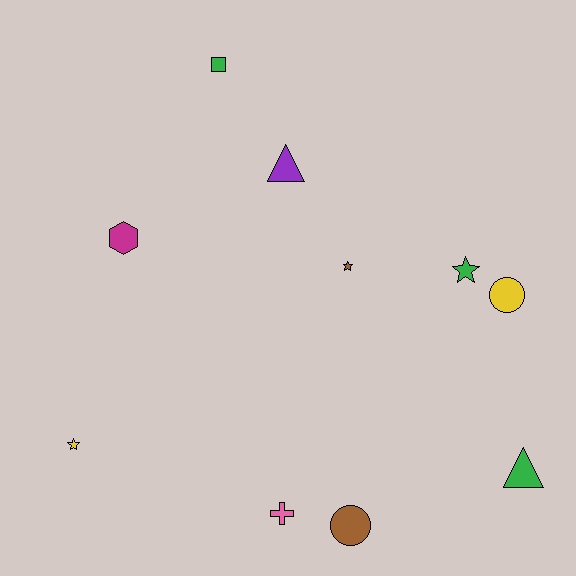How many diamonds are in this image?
There are no diamonds.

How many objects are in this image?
There are 10 objects.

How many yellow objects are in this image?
There are 2 yellow objects.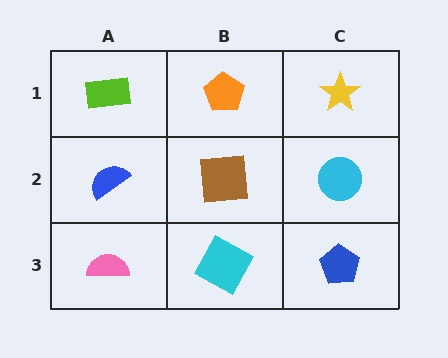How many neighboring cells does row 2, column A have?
3.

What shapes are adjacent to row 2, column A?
A lime rectangle (row 1, column A), a pink semicircle (row 3, column A), a brown square (row 2, column B).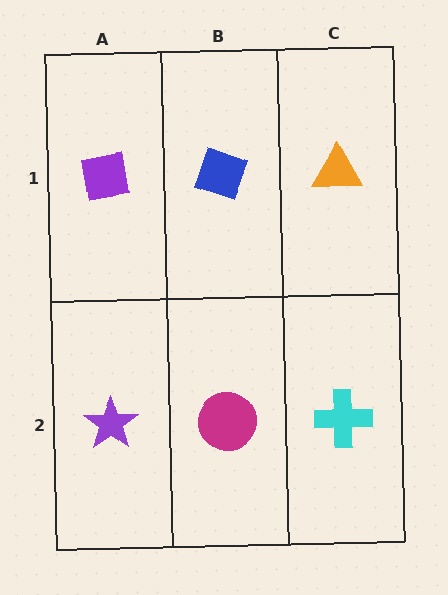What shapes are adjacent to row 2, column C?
An orange triangle (row 1, column C), a magenta circle (row 2, column B).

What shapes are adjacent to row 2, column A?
A purple square (row 1, column A), a magenta circle (row 2, column B).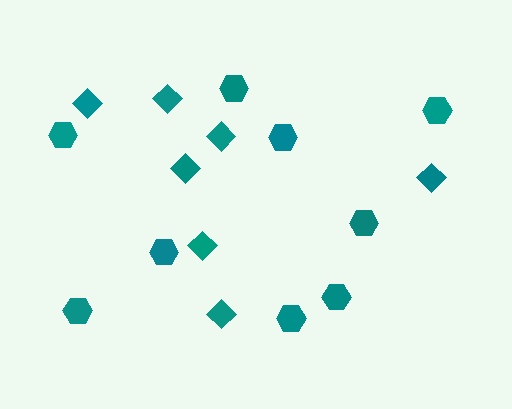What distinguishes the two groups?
There are 2 groups: one group of hexagons (9) and one group of diamonds (7).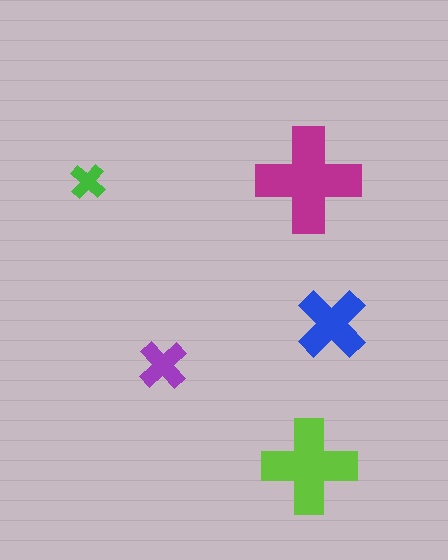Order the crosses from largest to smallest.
the magenta one, the lime one, the blue one, the purple one, the green one.